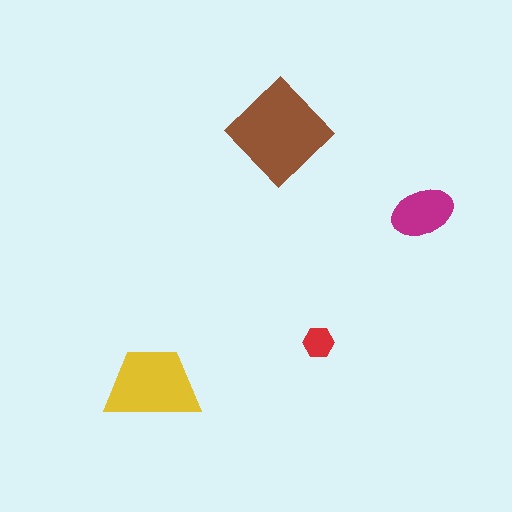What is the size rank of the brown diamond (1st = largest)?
1st.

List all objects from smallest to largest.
The red hexagon, the magenta ellipse, the yellow trapezoid, the brown diamond.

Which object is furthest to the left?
The yellow trapezoid is leftmost.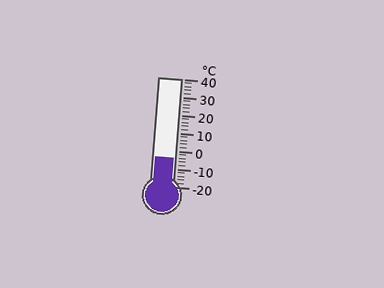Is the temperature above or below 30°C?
The temperature is below 30°C.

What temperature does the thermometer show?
The thermometer shows approximately -4°C.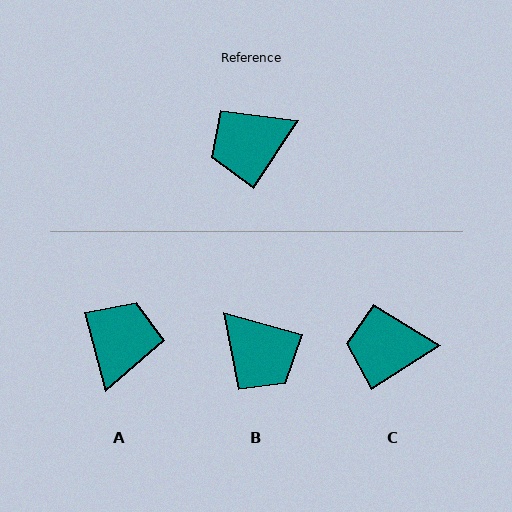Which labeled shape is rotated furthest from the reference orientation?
A, about 132 degrees away.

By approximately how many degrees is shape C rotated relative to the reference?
Approximately 24 degrees clockwise.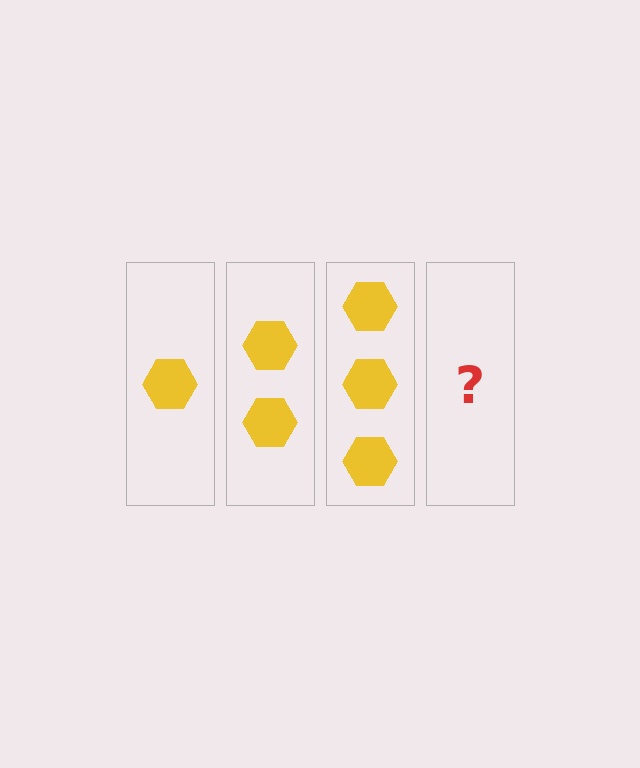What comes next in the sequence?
The next element should be 4 hexagons.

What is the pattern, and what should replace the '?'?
The pattern is that each step adds one more hexagon. The '?' should be 4 hexagons.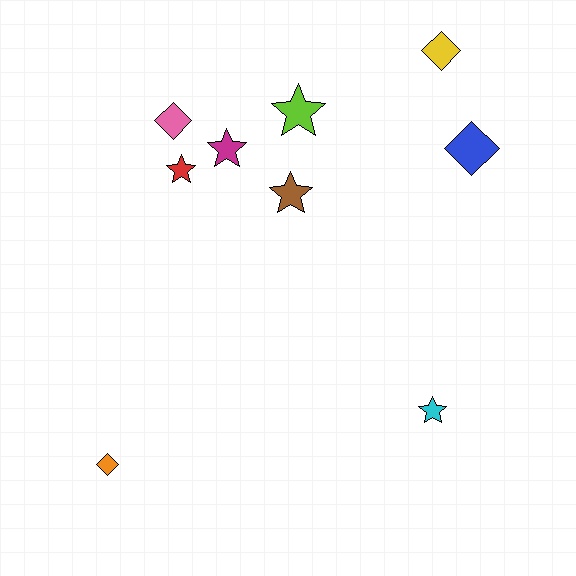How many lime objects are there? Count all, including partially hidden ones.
There is 1 lime object.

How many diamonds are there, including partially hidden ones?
There are 4 diamonds.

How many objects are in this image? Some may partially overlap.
There are 9 objects.